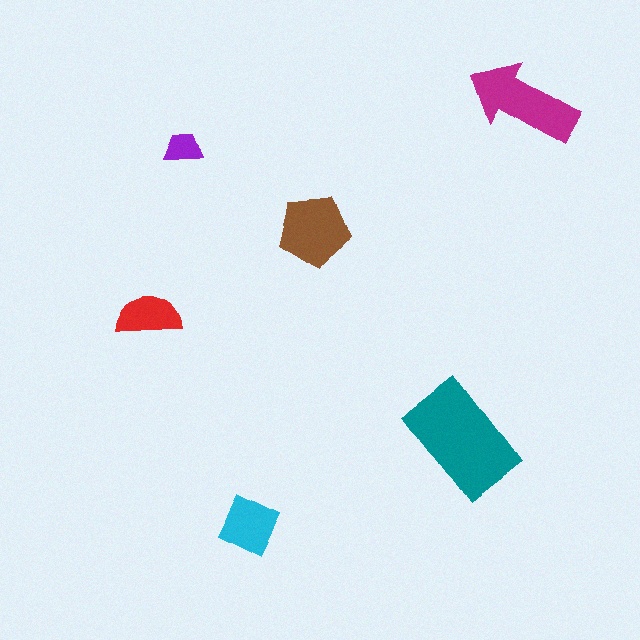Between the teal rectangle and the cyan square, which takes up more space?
The teal rectangle.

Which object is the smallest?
The purple trapezoid.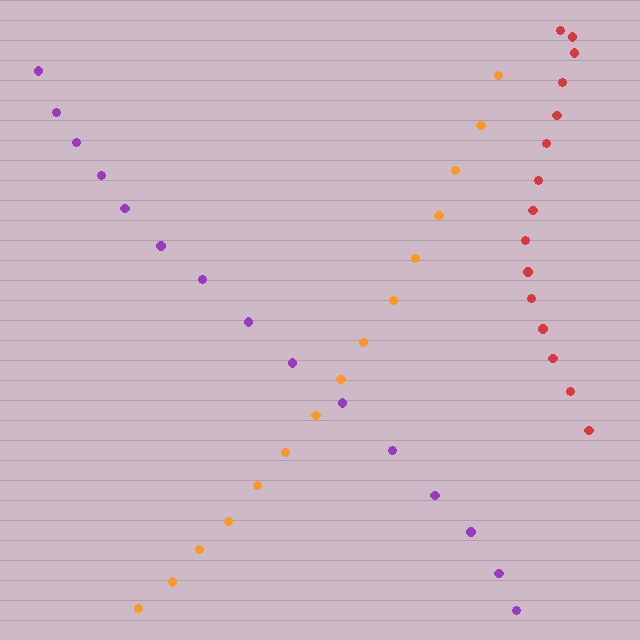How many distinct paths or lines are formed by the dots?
There are 3 distinct paths.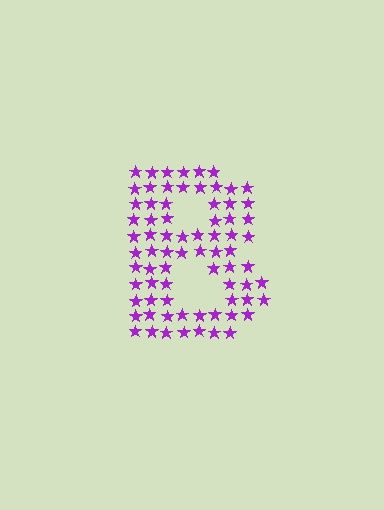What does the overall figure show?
The overall figure shows the letter B.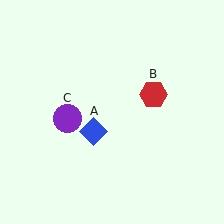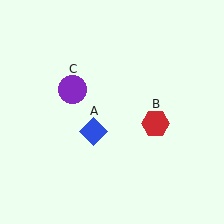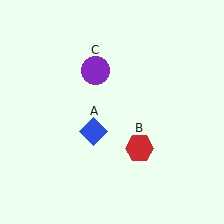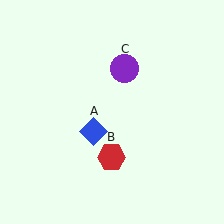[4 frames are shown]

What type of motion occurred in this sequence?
The red hexagon (object B), purple circle (object C) rotated clockwise around the center of the scene.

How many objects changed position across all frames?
2 objects changed position: red hexagon (object B), purple circle (object C).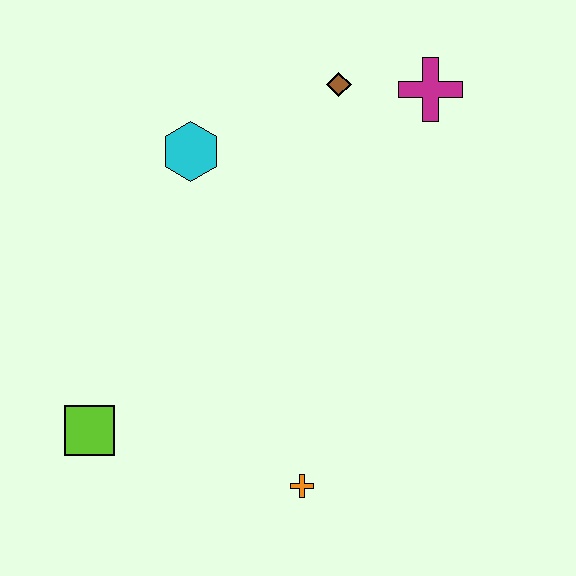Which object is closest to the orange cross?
The lime square is closest to the orange cross.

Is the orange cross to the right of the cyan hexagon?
Yes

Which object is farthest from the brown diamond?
The lime square is farthest from the brown diamond.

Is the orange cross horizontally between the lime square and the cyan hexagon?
No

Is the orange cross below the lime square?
Yes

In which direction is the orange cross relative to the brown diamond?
The orange cross is below the brown diamond.